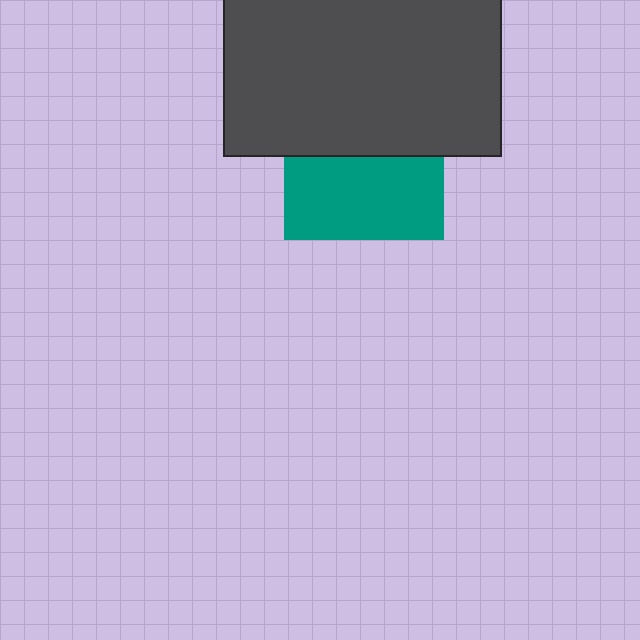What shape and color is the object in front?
The object in front is a dark gray rectangle.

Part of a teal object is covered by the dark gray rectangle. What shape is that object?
It is a square.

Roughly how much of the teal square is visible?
About half of it is visible (roughly 51%).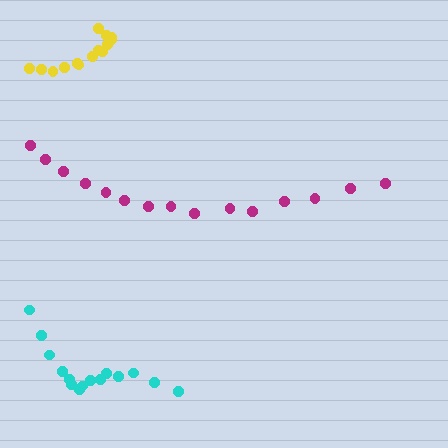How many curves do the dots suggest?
There are 3 distinct paths.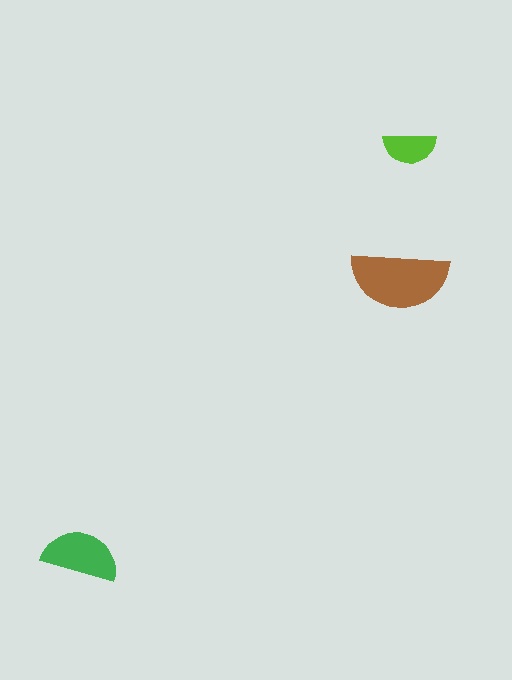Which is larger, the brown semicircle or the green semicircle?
The brown one.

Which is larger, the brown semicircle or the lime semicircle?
The brown one.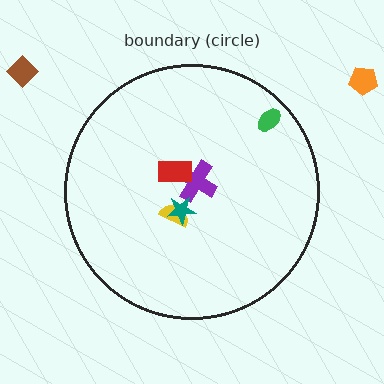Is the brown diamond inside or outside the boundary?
Outside.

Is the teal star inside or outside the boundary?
Inside.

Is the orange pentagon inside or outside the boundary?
Outside.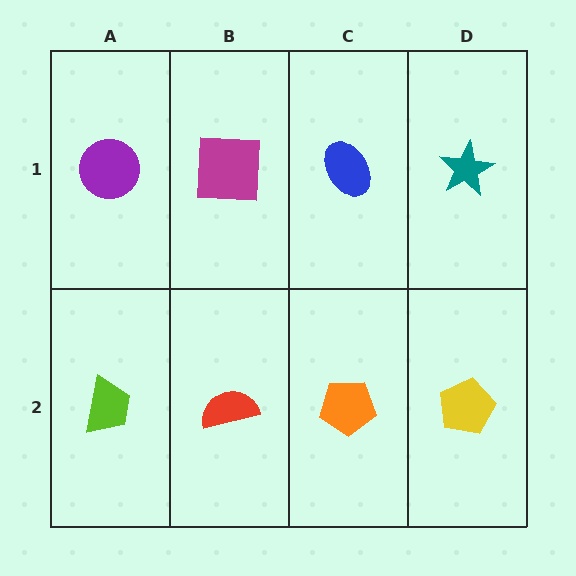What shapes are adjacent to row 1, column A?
A lime trapezoid (row 2, column A), a magenta square (row 1, column B).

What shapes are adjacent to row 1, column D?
A yellow pentagon (row 2, column D), a blue ellipse (row 1, column C).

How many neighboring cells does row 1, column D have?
2.